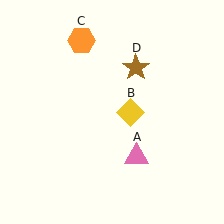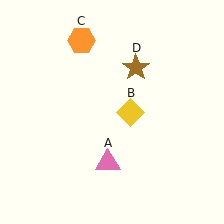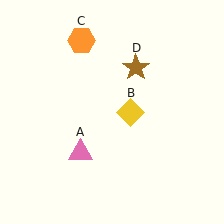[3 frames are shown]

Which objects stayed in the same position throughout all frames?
Yellow diamond (object B) and orange hexagon (object C) and brown star (object D) remained stationary.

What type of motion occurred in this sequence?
The pink triangle (object A) rotated clockwise around the center of the scene.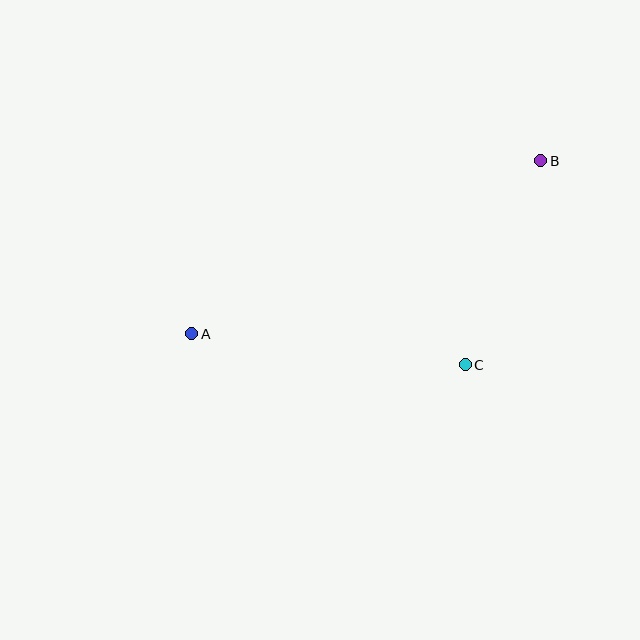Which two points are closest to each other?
Points B and C are closest to each other.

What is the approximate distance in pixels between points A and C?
The distance between A and C is approximately 276 pixels.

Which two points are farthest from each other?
Points A and B are farthest from each other.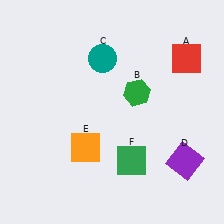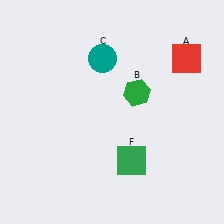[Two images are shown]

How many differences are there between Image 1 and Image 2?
There are 2 differences between the two images.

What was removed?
The purple square (D), the orange square (E) were removed in Image 2.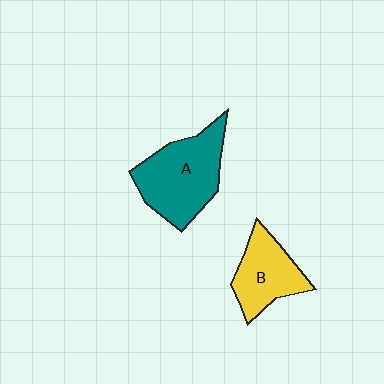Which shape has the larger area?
Shape A (teal).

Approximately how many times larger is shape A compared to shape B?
Approximately 1.5 times.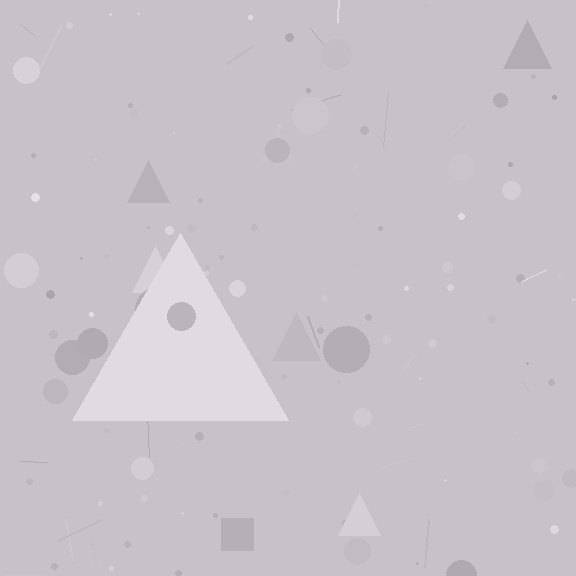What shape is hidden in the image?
A triangle is hidden in the image.